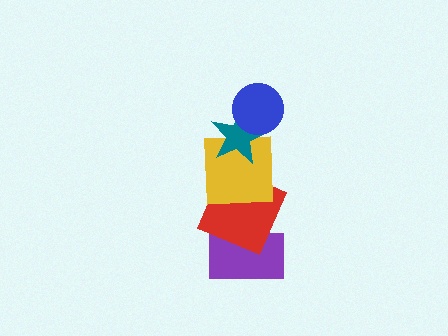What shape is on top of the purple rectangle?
The red square is on top of the purple rectangle.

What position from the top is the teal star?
The teal star is 2nd from the top.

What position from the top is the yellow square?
The yellow square is 3rd from the top.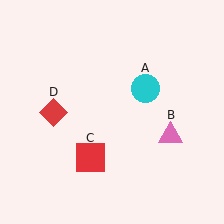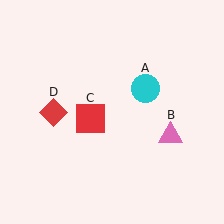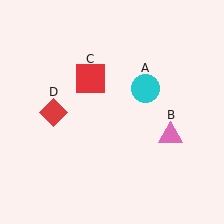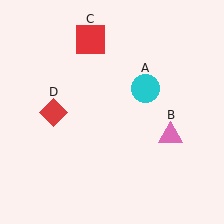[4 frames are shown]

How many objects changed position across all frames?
1 object changed position: red square (object C).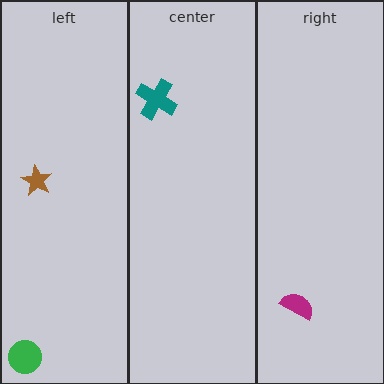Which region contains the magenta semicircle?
The right region.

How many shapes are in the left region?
2.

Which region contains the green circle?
The left region.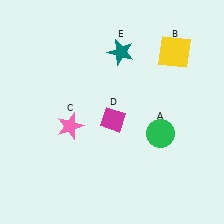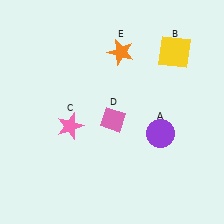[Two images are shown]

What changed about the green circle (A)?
In Image 1, A is green. In Image 2, it changed to purple.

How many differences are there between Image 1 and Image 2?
There are 3 differences between the two images.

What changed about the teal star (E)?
In Image 1, E is teal. In Image 2, it changed to orange.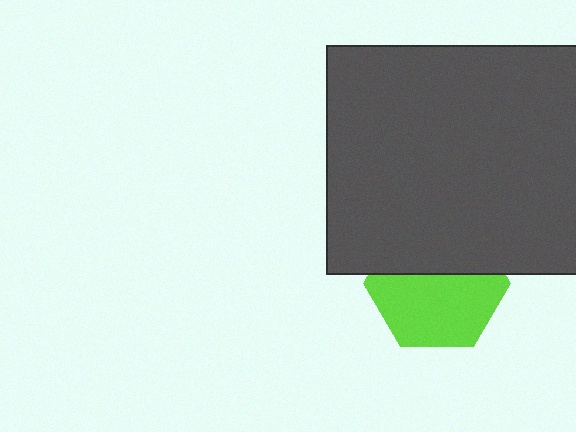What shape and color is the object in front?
The object in front is a dark gray rectangle.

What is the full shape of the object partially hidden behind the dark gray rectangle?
The partially hidden object is a lime hexagon.